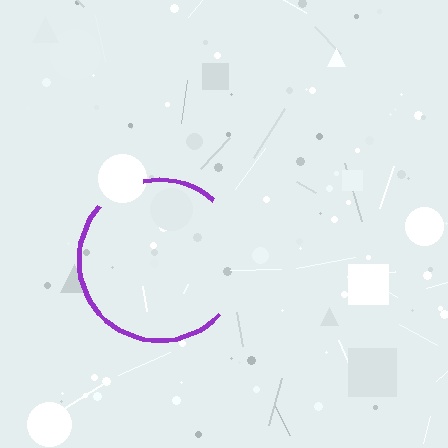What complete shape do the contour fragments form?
The contour fragments form a circle.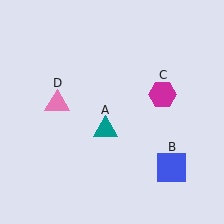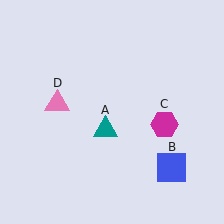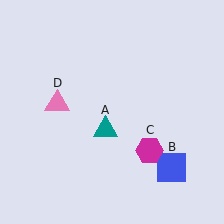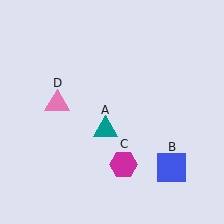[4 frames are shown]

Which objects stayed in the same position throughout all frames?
Teal triangle (object A) and blue square (object B) and pink triangle (object D) remained stationary.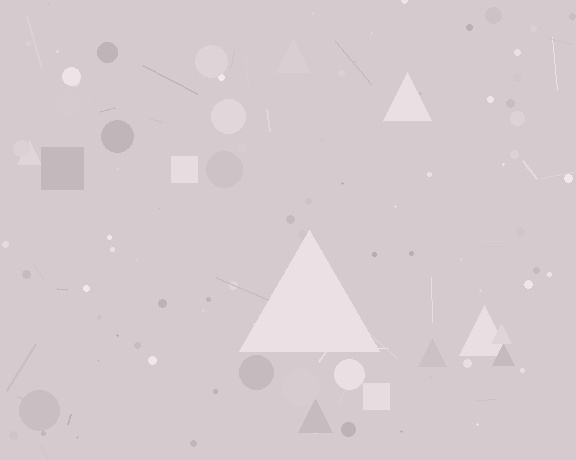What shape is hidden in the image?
A triangle is hidden in the image.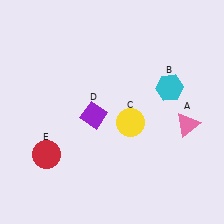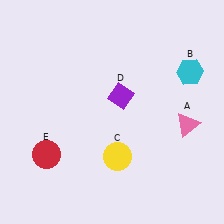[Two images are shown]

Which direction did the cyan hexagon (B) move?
The cyan hexagon (B) moved right.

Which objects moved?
The objects that moved are: the cyan hexagon (B), the yellow circle (C), the purple diamond (D).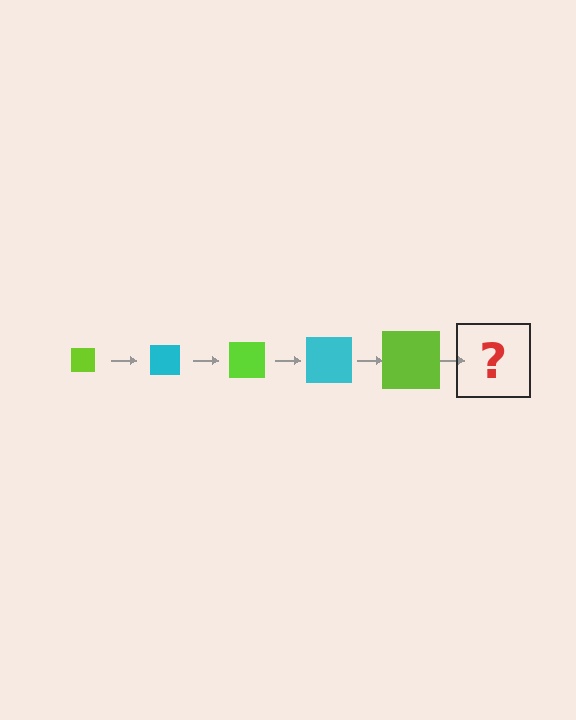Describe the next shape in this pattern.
It should be a cyan square, larger than the previous one.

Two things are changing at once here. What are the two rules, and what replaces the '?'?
The two rules are that the square grows larger each step and the color cycles through lime and cyan. The '?' should be a cyan square, larger than the previous one.